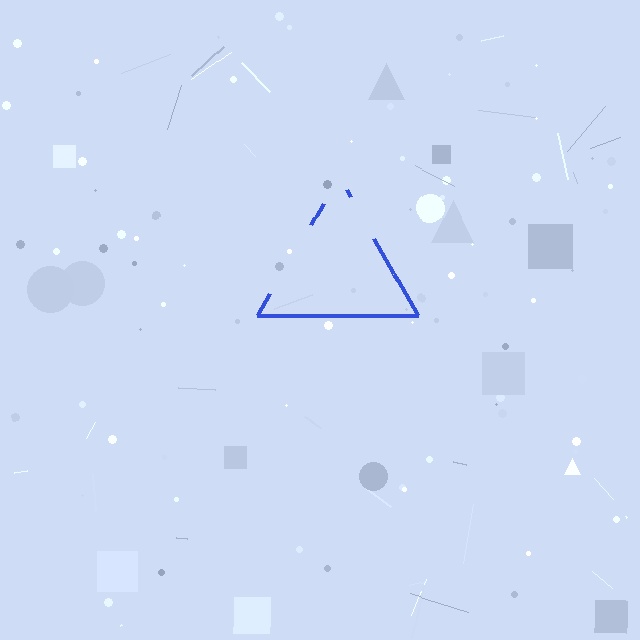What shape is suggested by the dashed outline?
The dashed outline suggests a triangle.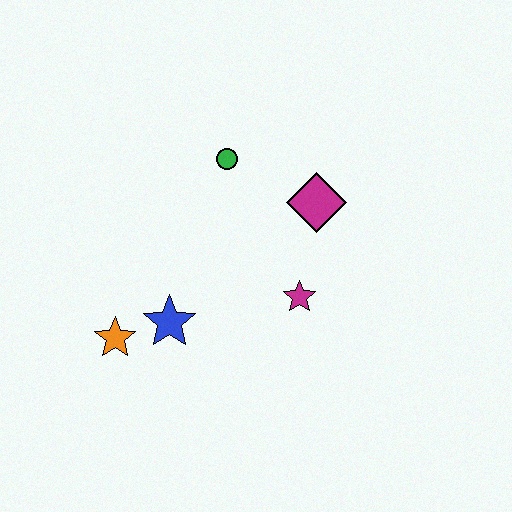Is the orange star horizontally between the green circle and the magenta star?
No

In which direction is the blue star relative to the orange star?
The blue star is to the right of the orange star.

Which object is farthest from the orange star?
The magenta diamond is farthest from the orange star.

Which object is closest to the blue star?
The orange star is closest to the blue star.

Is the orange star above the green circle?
No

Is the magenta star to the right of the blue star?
Yes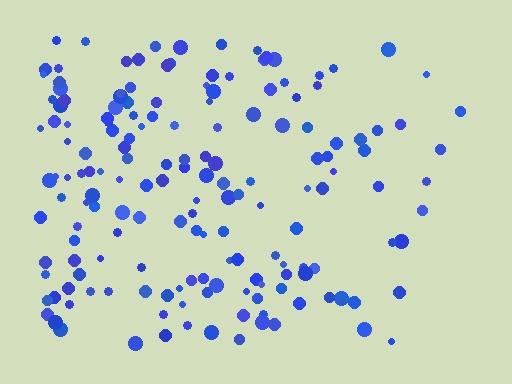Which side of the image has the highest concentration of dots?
The left.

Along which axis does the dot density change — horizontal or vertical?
Horizontal.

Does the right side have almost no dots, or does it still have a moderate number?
Still a moderate number, just noticeably fewer than the left.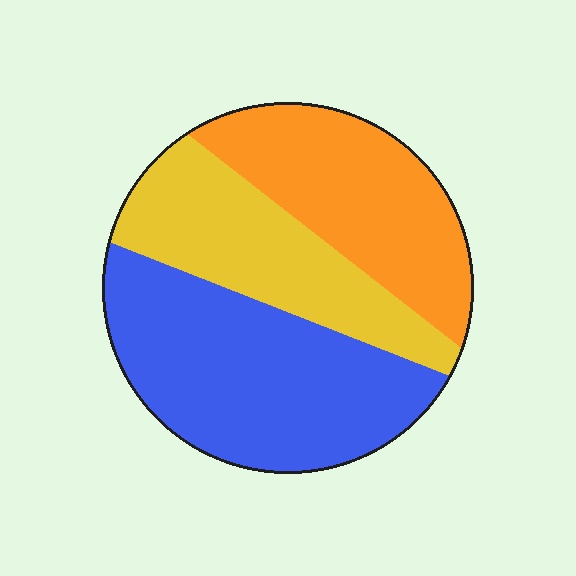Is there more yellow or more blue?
Blue.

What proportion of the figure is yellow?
Yellow covers about 30% of the figure.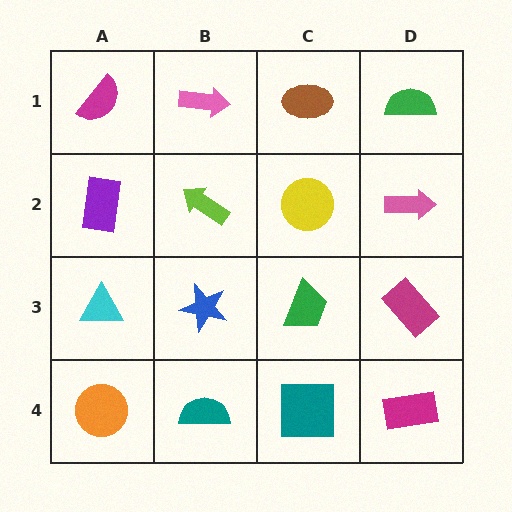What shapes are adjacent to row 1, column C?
A yellow circle (row 2, column C), a pink arrow (row 1, column B), a green semicircle (row 1, column D).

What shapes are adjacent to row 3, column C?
A yellow circle (row 2, column C), a teal square (row 4, column C), a blue star (row 3, column B), a magenta rectangle (row 3, column D).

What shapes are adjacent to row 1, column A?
A purple rectangle (row 2, column A), a pink arrow (row 1, column B).